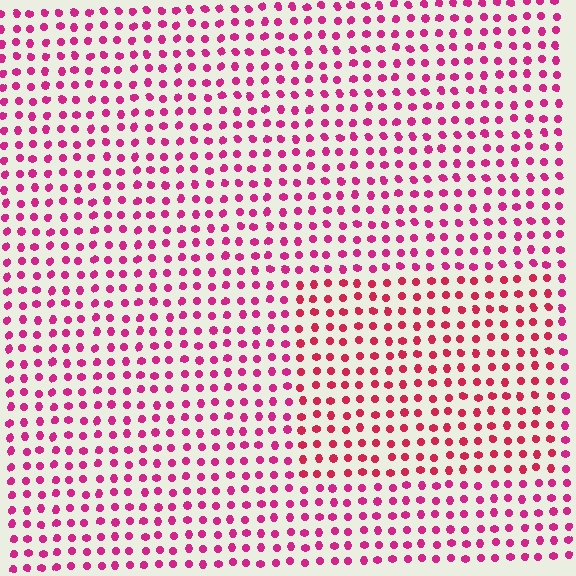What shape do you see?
I see a rectangle.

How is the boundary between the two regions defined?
The boundary is defined purely by a slight shift in hue (about 20 degrees). Spacing, size, and orientation are identical on both sides.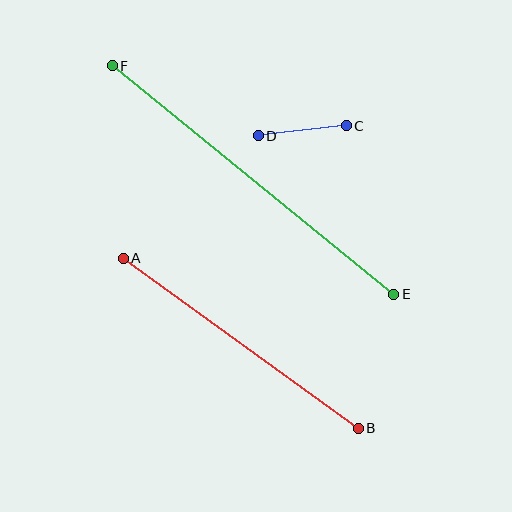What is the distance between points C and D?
The distance is approximately 88 pixels.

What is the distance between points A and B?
The distance is approximately 290 pixels.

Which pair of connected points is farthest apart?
Points E and F are farthest apart.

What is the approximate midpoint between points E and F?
The midpoint is at approximately (253, 180) pixels.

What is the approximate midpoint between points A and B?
The midpoint is at approximately (241, 343) pixels.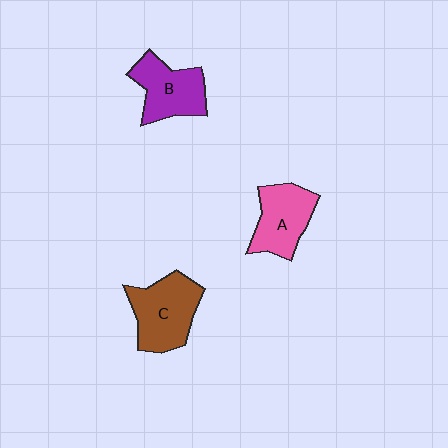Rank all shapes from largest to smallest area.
From largest to smallest: C (brown), B (purple), A (pink).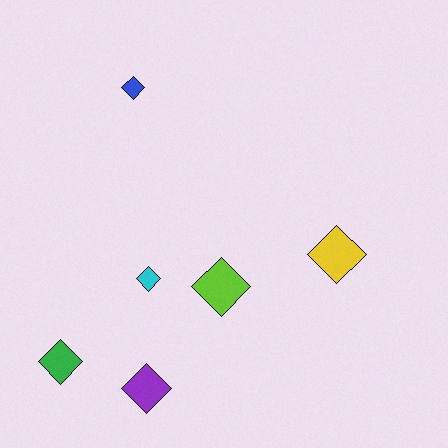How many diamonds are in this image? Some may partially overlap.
There are 6 diamonds.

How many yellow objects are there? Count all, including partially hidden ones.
There is 1 yellow object.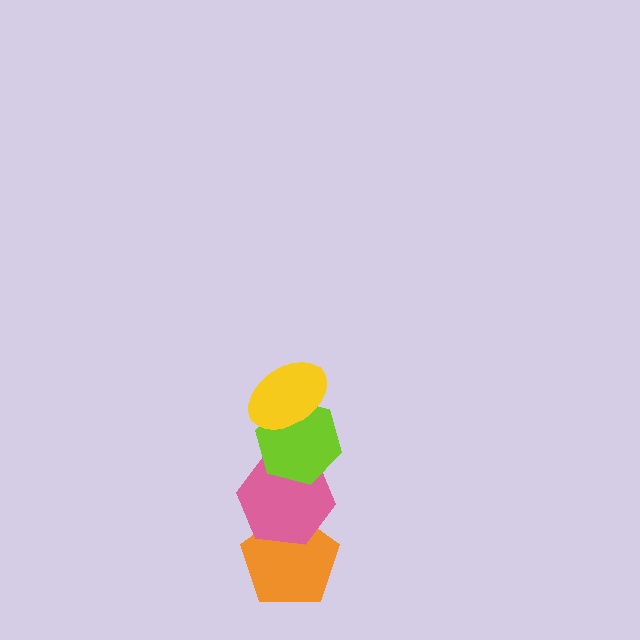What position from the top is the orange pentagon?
The orange pentagon is 4th from the top.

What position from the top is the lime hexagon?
The lime hexagon is 2nd from the top.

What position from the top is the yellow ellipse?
The yellow ellipse is 1st from the top.